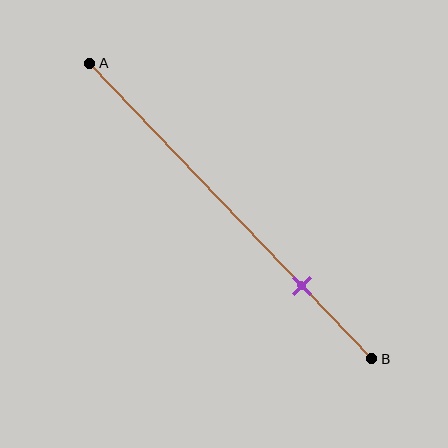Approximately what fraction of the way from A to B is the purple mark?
The purple mark is approximately 75% of the way from A to B.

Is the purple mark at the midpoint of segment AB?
No, the mark is at about 75% from A, not at the 50% midpoint.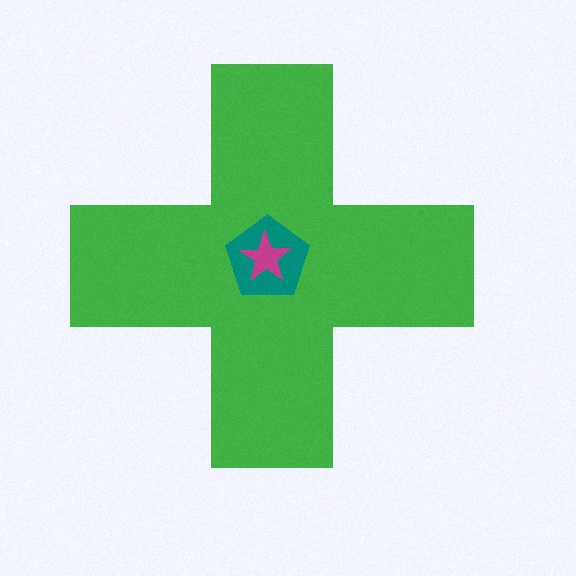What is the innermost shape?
The magenta star.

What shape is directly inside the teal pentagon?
The magenta star.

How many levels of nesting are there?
3.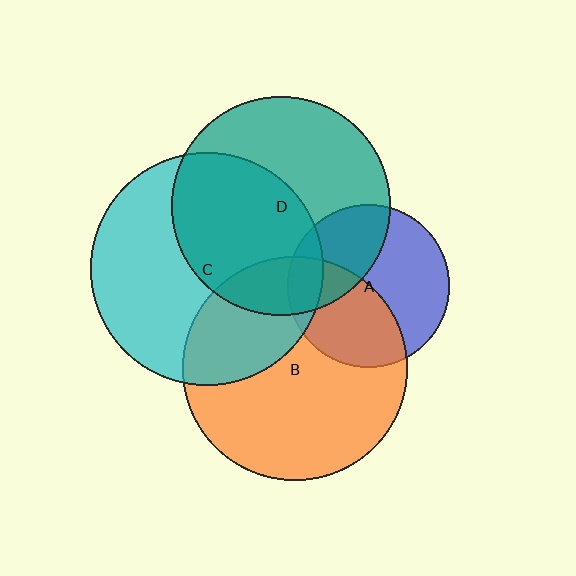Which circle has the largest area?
Circle C (cyan).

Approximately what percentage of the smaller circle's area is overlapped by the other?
Approximately 45%.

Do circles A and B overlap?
Yes.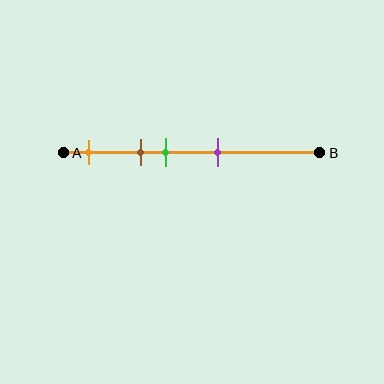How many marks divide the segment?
There are 4 marks dividing the segment.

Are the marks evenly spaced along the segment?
No, the marks are not evenly spaced.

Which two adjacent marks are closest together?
The brown and green marks are the closest adjacent pair.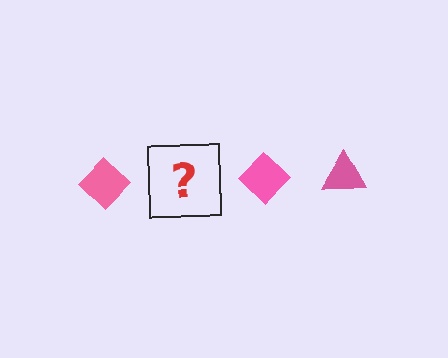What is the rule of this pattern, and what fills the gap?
The rule is that the pattern cycles through diamond, triangle shapes in pink. The gap should be filled with a pink triangle.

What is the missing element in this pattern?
The missing element is a pink triangle.